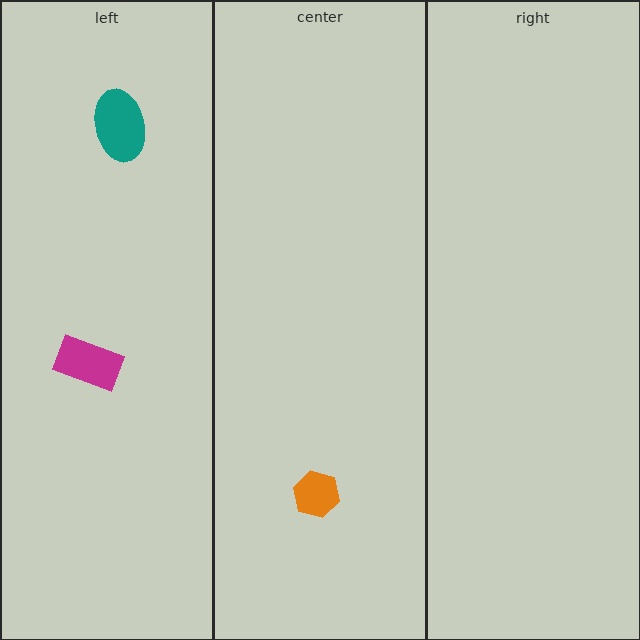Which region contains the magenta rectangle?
The left region.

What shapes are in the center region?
The orange hexagon.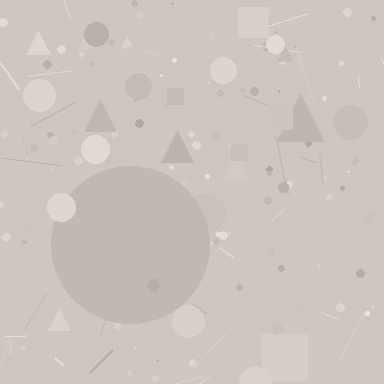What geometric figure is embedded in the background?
A circle is embedded in the background.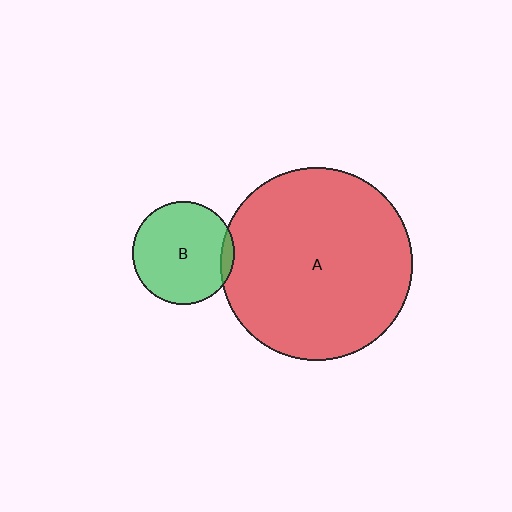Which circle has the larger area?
Circle A (red).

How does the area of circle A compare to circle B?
Approximately 3.5 times.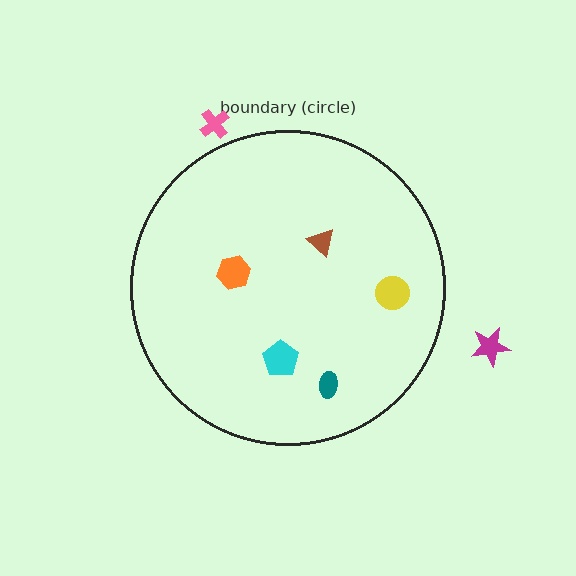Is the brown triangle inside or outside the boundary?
Inside.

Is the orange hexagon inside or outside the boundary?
Inside.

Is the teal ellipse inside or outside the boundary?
Inside.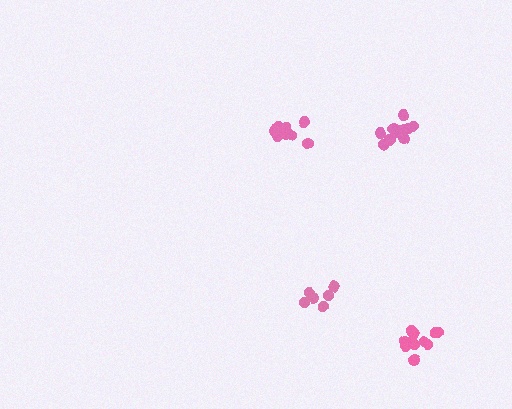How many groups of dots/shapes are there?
There are 4 groups.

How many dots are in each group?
Group 1: 6 dots, Group 2: 12 dots, Group 3: 10 dots, Group 4: 8 dots (36 total).